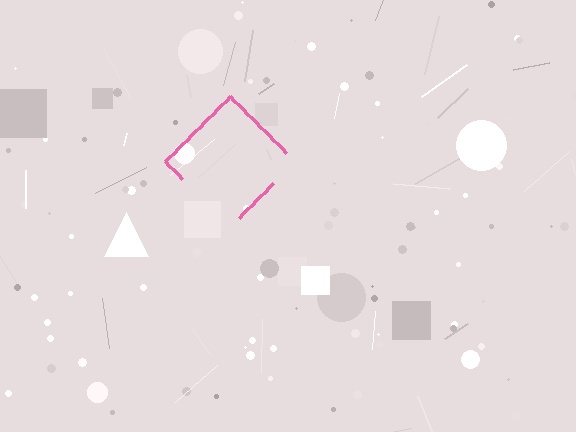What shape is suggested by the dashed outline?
The dashed outline suggests a diamond.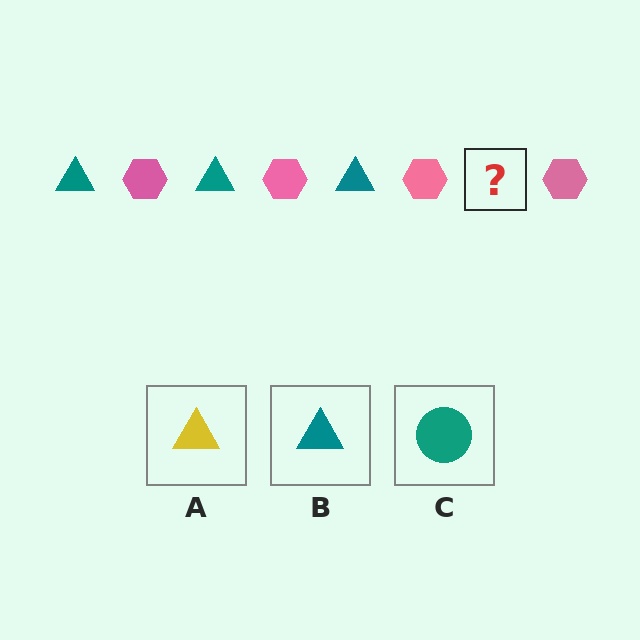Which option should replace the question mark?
Option B.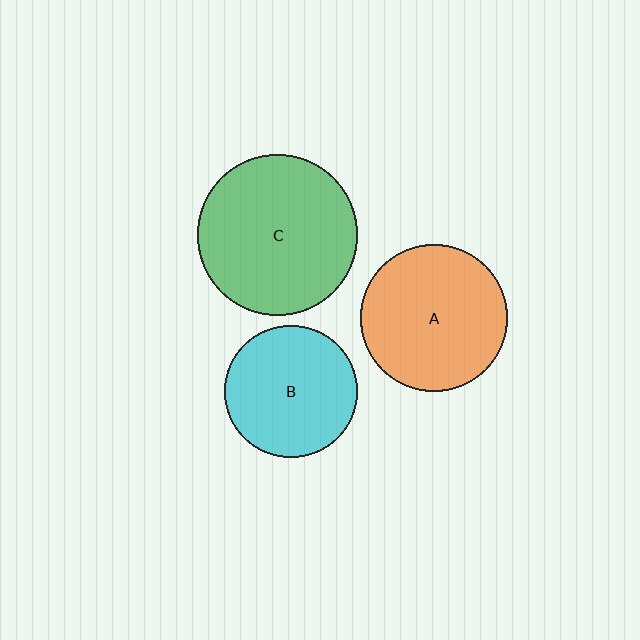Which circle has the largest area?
Circle C (green).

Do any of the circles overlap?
No, none of the circles overlap.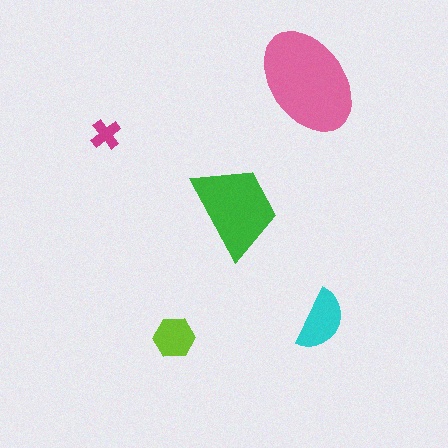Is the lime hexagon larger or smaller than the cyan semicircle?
Smaller.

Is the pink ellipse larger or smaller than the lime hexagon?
Larger.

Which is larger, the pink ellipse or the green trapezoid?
The pink ellipse.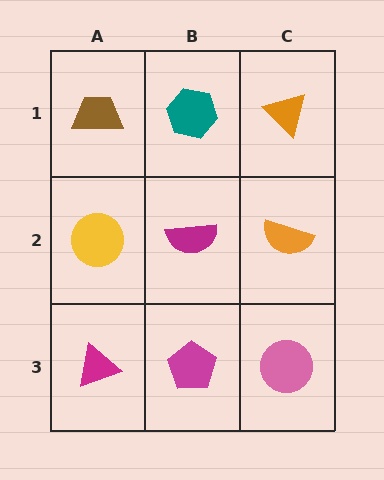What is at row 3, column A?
A magenta triangle.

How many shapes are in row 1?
3 shapes.